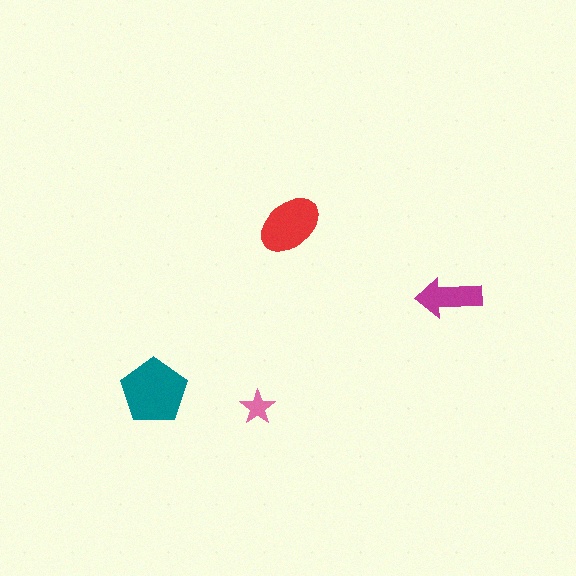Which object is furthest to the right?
The magenta arrow is rightmost.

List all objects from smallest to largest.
The pink star, the magenta arrow, the red ellipse, the teal pentagon.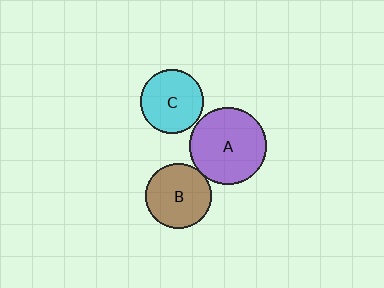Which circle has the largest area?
Circle A (purple).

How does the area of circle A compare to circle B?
Approximately 1.4 times.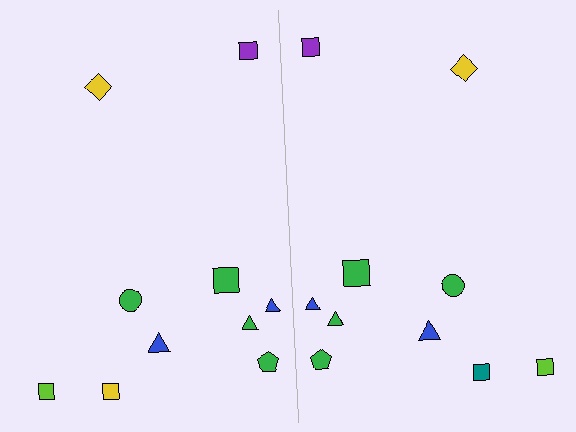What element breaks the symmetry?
The teal square on the right side breaks the symmetry — its mirror counterpart is yellow.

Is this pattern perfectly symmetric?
No, the pattern is not perfectly symmetric. The teal square on the right side breaks the symmetry — its mirror counterpart is yellow.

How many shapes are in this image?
There are 20 shapes in this image.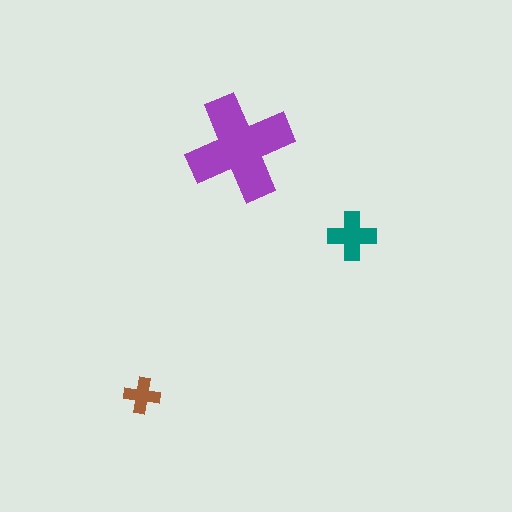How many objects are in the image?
There are 3 objects in the image.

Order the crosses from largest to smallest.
the purple one, the teal one, the brown one.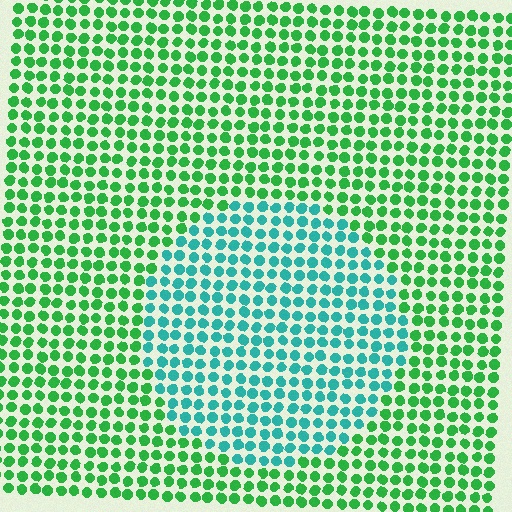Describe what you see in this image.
The image is filled with small green elements in a uniform arrangement. A circle-shaped region is visible where the elements are tinted to a slightly different hue, forming a subtle color boundary.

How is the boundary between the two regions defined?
The boundary is defined purely by a slight shift in hue (about 45 degrees). Spacing, size, and orientation are identical on both sides.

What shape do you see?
I see a circle.